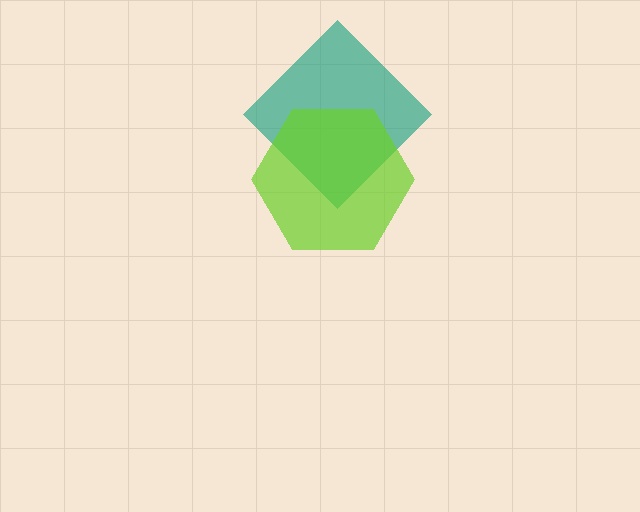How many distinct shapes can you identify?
There are 2 distinct shapes: a teal diamond, a lime hexagon.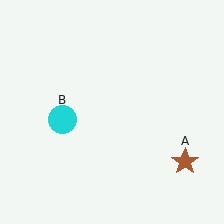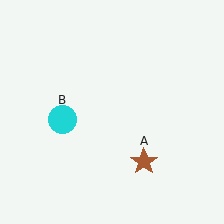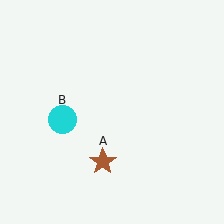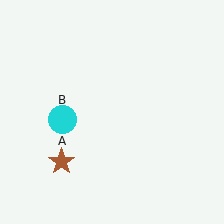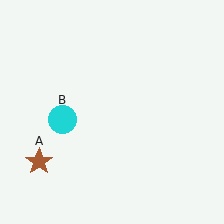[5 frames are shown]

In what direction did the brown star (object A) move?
The brown star (object A) moved left.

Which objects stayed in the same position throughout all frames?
Cyan circle (object B) remained stationary.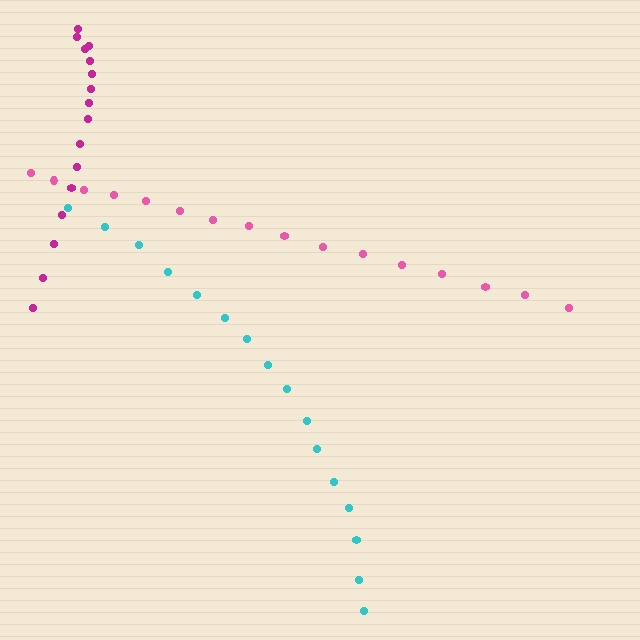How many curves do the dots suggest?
There are 3 distinct paths.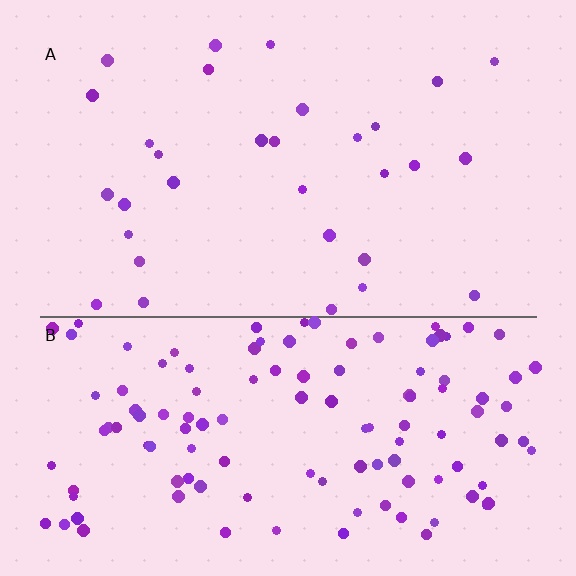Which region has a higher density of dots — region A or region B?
B (the bottom).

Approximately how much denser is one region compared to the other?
Approximately 4.0× — region B over region A.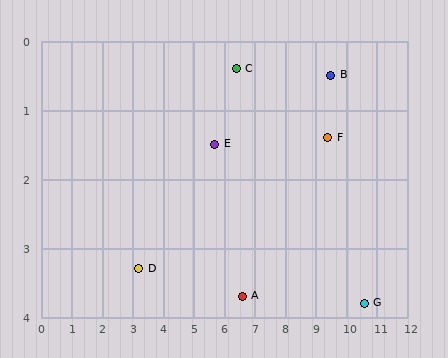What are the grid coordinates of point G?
Point G is at approximately (10.6, 3.8).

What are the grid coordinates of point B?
Point B is at approximately (9.5, 0.5).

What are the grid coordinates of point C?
Point C is at approximately (6.4, 0.4).